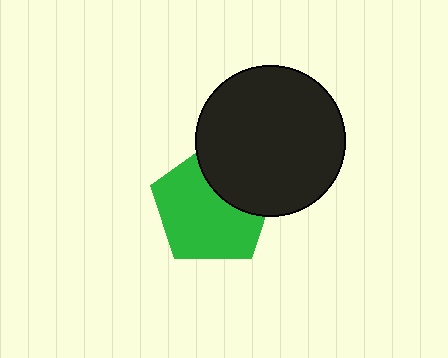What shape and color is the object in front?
The object in front is a black circle.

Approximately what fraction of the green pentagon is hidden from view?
Roughly 32% of the green pentagon is hidden behind the black circle.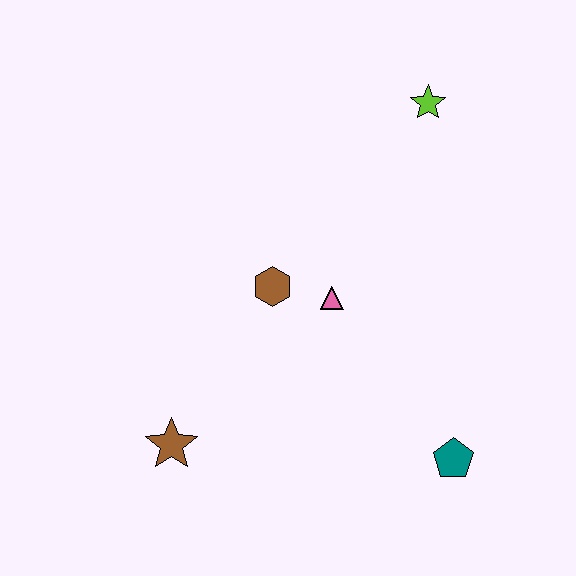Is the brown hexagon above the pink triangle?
Yes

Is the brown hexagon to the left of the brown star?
No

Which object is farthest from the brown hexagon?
The teal pentagon is farthest from the brown hexagon.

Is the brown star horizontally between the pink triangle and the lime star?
No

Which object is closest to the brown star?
The brown hexagon is closest to the brown star.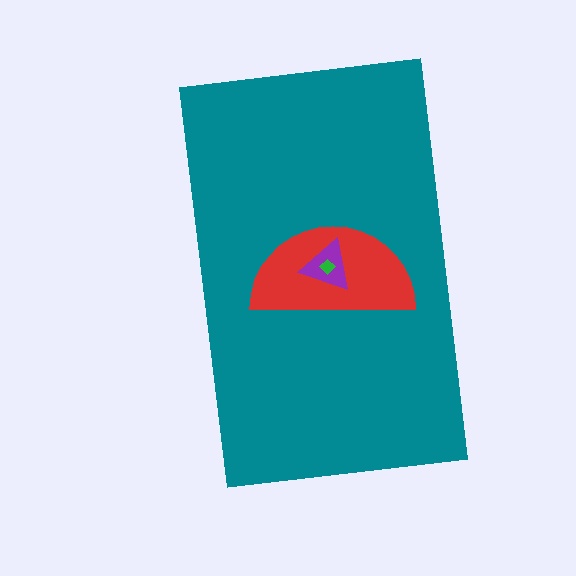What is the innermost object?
The green diamond.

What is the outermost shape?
The teal rectangle.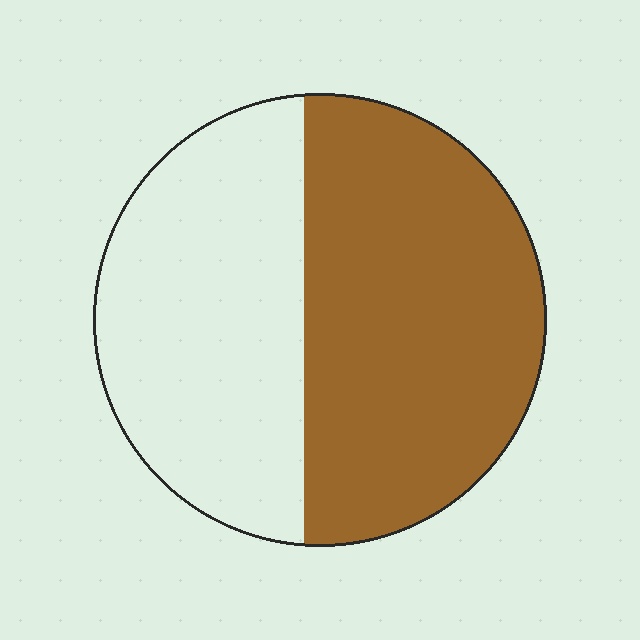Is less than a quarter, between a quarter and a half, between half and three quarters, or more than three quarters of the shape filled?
Between half and three quarters.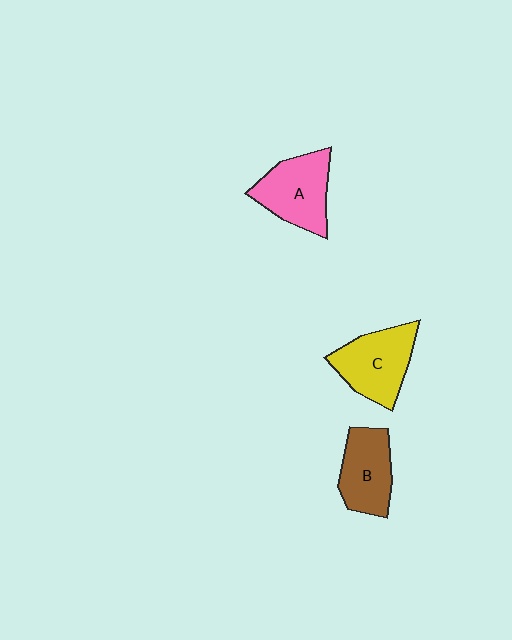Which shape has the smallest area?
Shape B (brown).